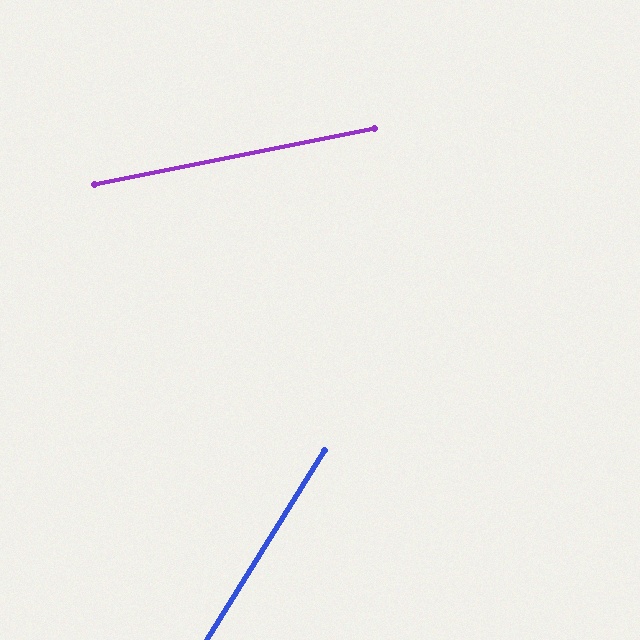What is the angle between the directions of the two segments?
Approximately 47 degrees.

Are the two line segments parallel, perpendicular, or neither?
Neither parallel nor perpendicular — they differ by about 47°.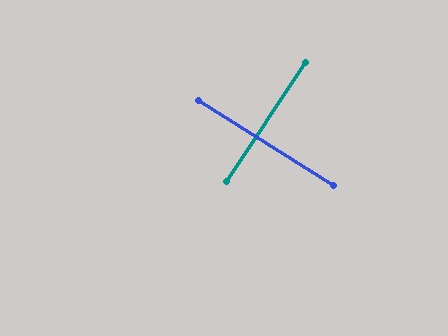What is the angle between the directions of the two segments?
Approximately 89 degrees.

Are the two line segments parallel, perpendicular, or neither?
Perpendicular — they meet at approximately 89°.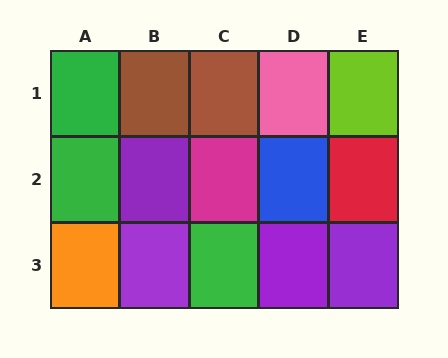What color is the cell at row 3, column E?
Purple.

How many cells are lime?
1 cell is lime.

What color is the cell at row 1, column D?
Pink.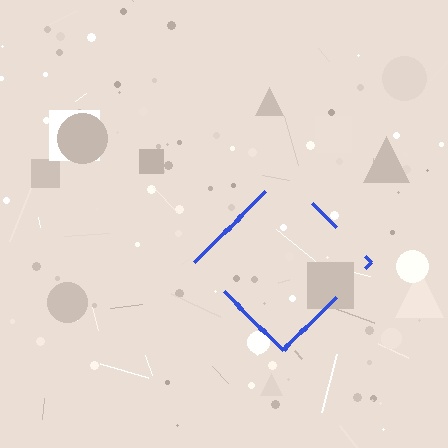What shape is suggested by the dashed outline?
The dashed outline suggests a diamond.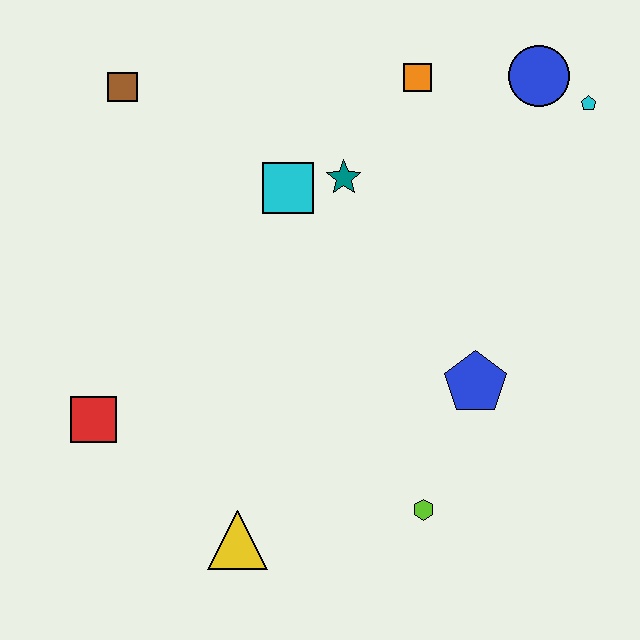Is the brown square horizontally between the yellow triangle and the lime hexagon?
No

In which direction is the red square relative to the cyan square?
The red square is below the cyan square.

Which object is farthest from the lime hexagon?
The brown square is farthest from the lime hexagon.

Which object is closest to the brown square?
The cyan square is closest to the brown square.